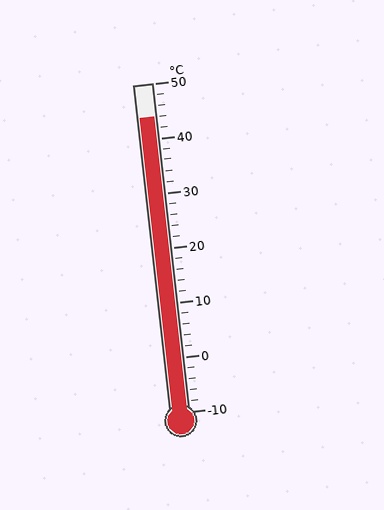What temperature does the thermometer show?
The thermometer shows approximately 44°C.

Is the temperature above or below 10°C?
The temperature is above 10°C.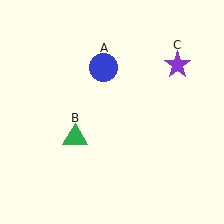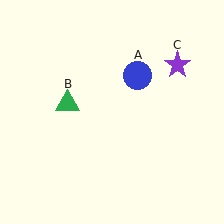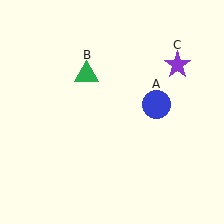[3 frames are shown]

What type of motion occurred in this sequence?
The blue circle (object A), green triangle (object B) rotated clockwise around the center of the scene.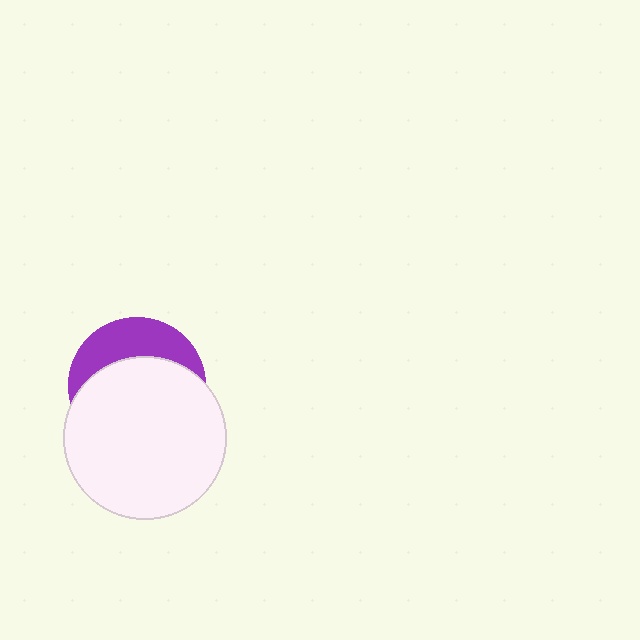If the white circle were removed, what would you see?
You would see the complete purple circle.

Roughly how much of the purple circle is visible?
A small part of it is visible (roughly 34%).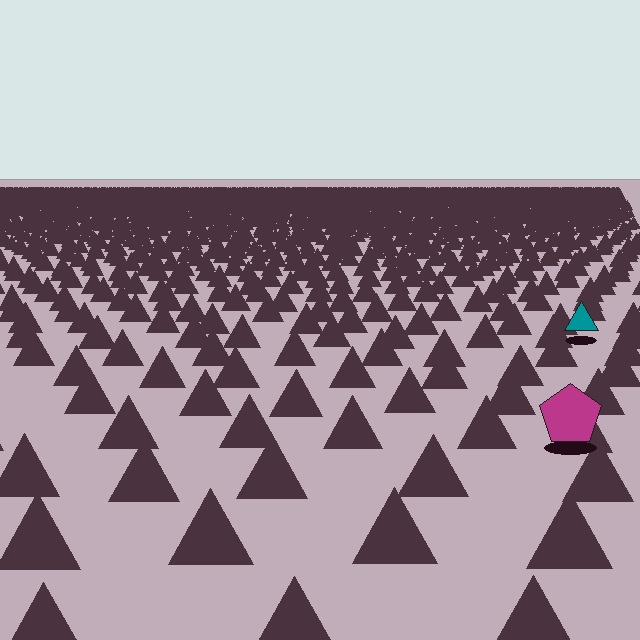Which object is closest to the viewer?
The magenta pentagon is closest. The texture marks near it are larger and more spread out.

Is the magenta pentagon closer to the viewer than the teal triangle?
Yes. The magenta pentagon is closer — you can tell from the texture gradient: the ground texture is coarser near it.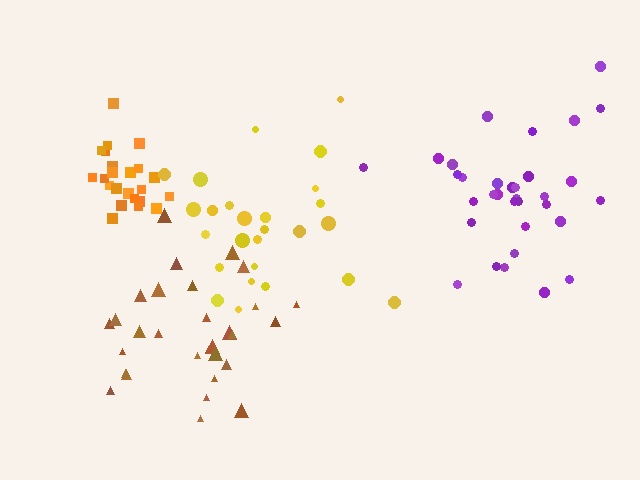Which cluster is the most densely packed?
Orange.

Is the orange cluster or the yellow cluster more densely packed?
Orange.